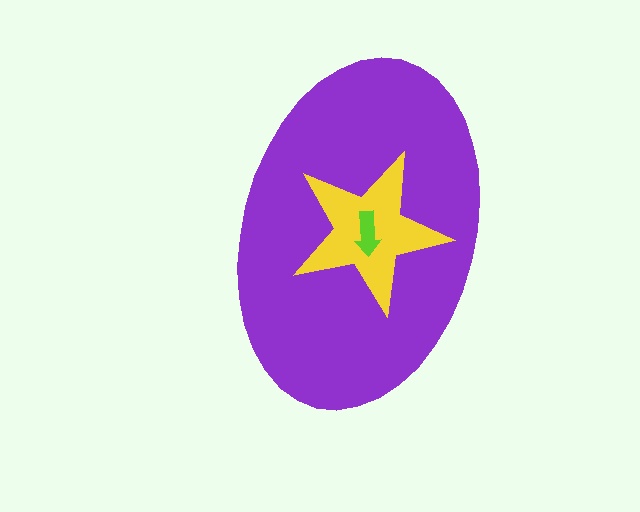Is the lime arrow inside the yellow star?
Yes.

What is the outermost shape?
The purple ellipse.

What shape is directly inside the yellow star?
The lime arrow.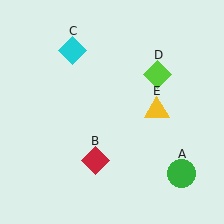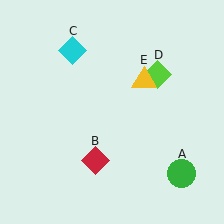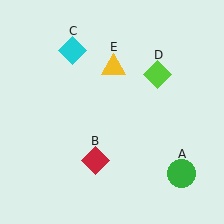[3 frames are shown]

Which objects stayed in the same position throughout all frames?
Green circle (object A) and red diamond (object B) and cyan diamond (object C) and lime diamond (object D) remained stationary.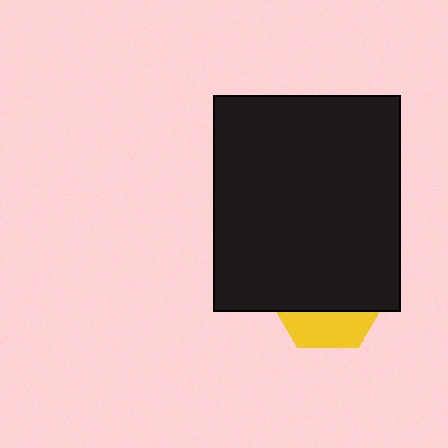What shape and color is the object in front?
The object in front is a black rectangle.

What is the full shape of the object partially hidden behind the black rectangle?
The partially hidden object is a yellow hexagon.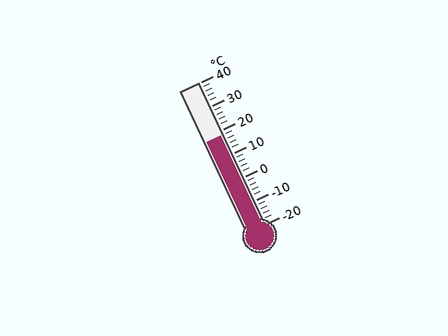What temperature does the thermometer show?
The thermometer shows approximately 18°C.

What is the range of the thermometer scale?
The thermometer scale ranges from -20°C to 40°C.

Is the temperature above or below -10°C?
The temperature is above -10°C.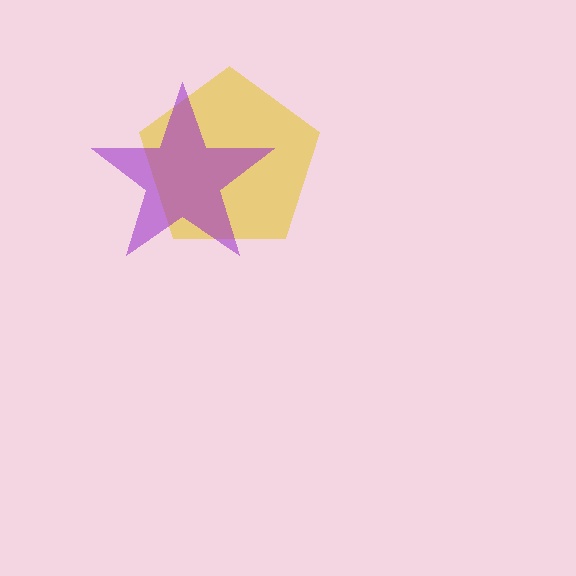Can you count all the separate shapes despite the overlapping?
Yes, there are 2 separate shapes.